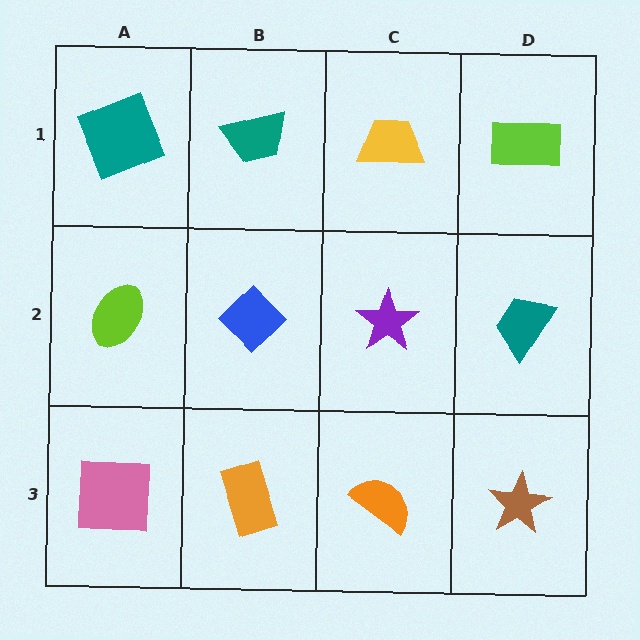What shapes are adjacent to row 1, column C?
A purple star (row 2, column C), a teal trapezoid (row 1, column B), a lime rectangle (row 1, column D).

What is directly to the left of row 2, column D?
A purple star.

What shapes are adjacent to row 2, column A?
A teal square (row 1, column A), a pink square (row 3, column A), a blue diamond (row 2, column B).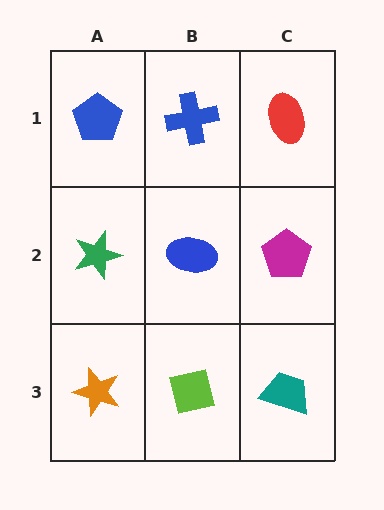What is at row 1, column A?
A blue pentagon.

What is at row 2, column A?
A green star.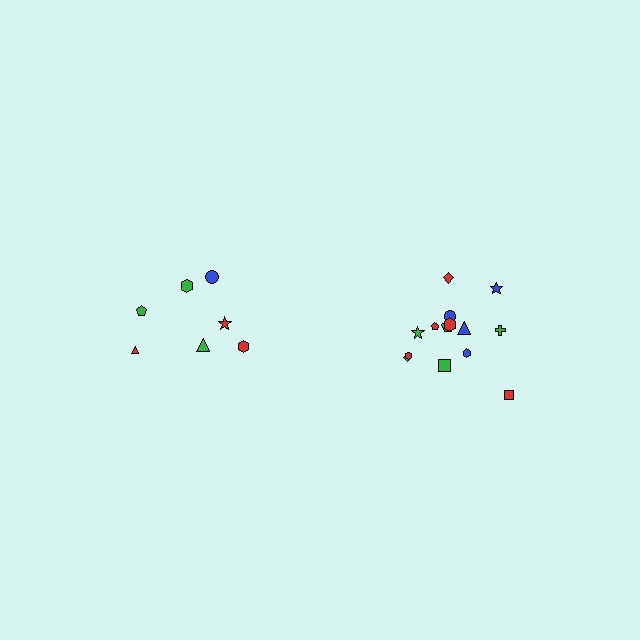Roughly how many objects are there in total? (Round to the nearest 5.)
Roughly 20 objects in total.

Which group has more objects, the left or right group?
The right group.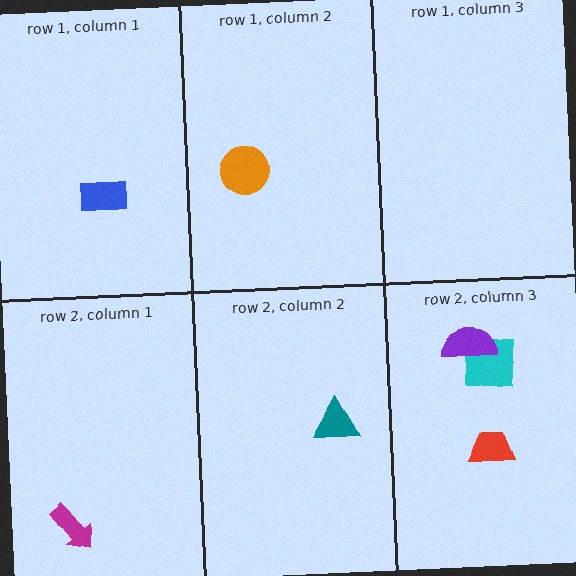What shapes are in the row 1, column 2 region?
The orange circle.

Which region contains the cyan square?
The row 2, column 3 region.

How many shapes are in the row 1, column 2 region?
1.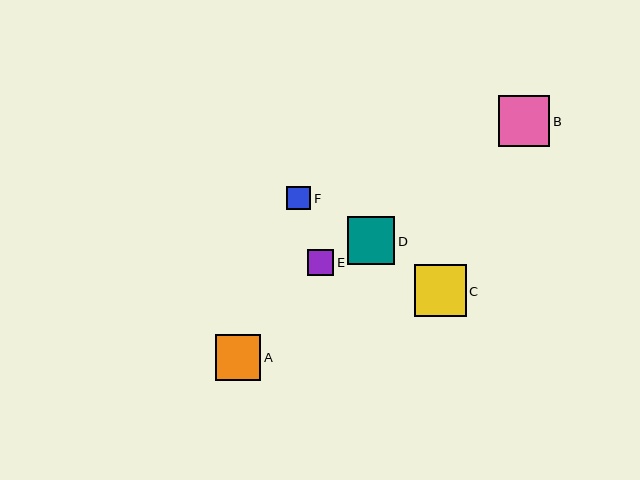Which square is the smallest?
Square F is the smallest with a size of approximately 24 pixels.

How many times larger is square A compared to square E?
Square A is approximately 1.7 times the size of square E.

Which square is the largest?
Square C is the largest with a size of approximately 52 pixels.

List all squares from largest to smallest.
From largest to smallest: C, B, D, A, E, F.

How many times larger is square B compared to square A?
Square B is approximately 1.1 times the size of square A.